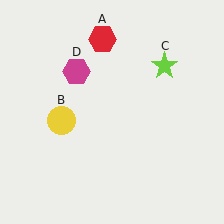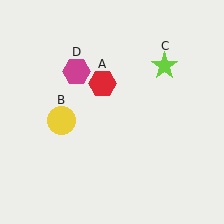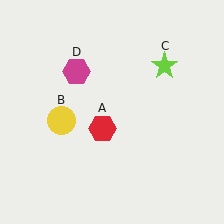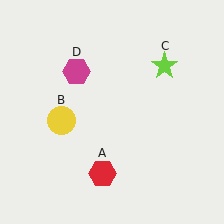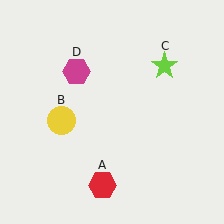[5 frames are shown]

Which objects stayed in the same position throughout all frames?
Yellow circle (object B) and lime star (object C) and magenta hexagon (object D) remained stationary.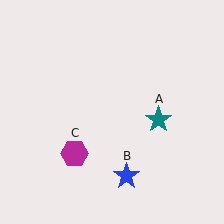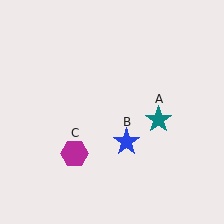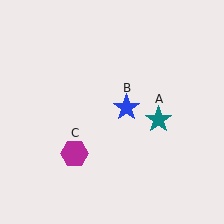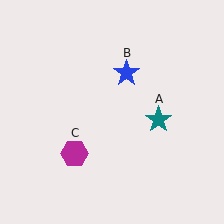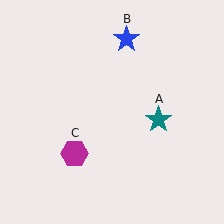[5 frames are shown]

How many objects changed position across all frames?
1 object changed position: blue star (object B).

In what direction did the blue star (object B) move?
The blue star (object B) moved up.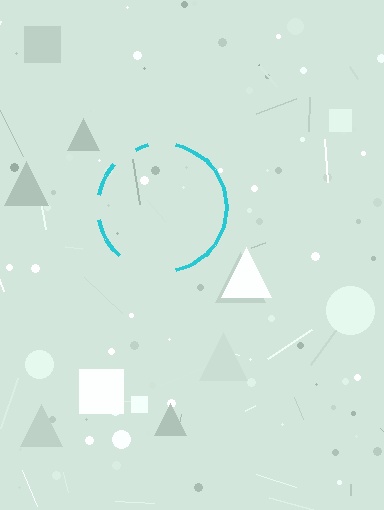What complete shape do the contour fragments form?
The contour fragments form a circle.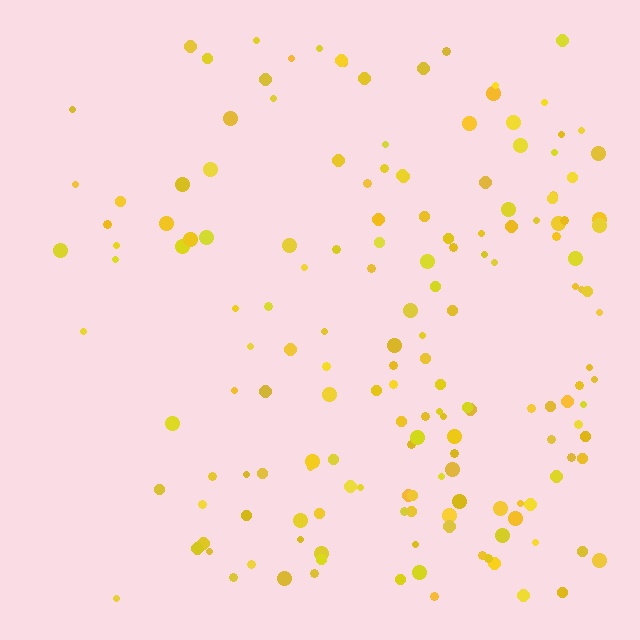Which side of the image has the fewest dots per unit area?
The left.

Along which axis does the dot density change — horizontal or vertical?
Horizontal.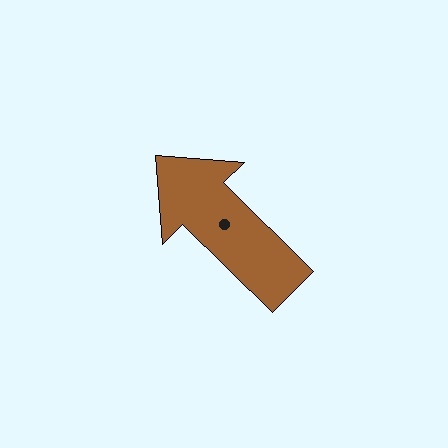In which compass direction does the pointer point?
Northwest.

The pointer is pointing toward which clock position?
Roughly 10 o'clock.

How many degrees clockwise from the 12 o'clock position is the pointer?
Approximately 315 degrees.